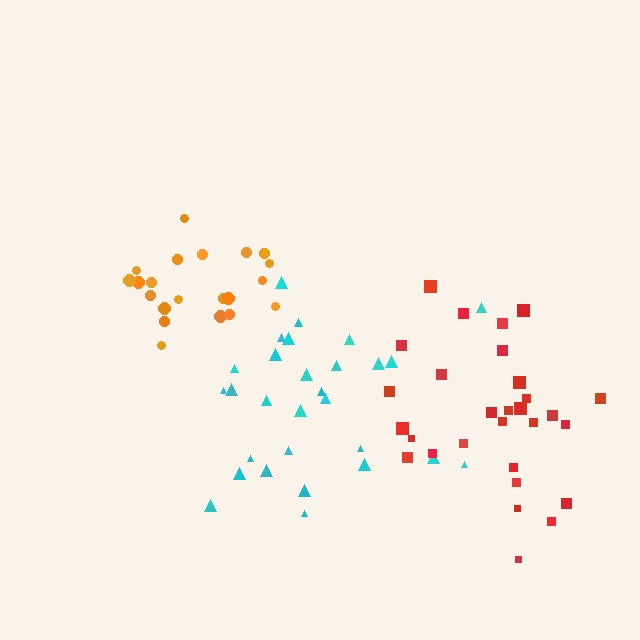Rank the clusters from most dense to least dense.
cyan, orange, red.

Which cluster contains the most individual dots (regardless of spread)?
Cyan (30).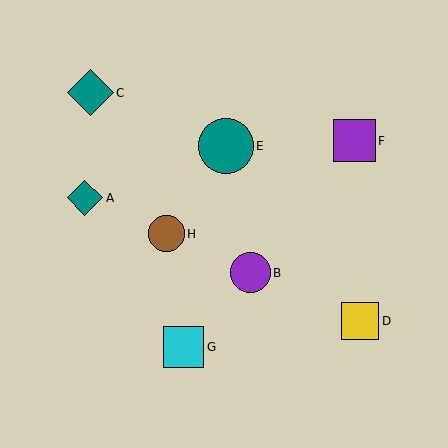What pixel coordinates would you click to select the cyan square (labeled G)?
Click at (184, 347) to select the cyan square G.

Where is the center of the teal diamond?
The center of the teal diamond is at (90, 93).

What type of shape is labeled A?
Shape A is a teal diamond.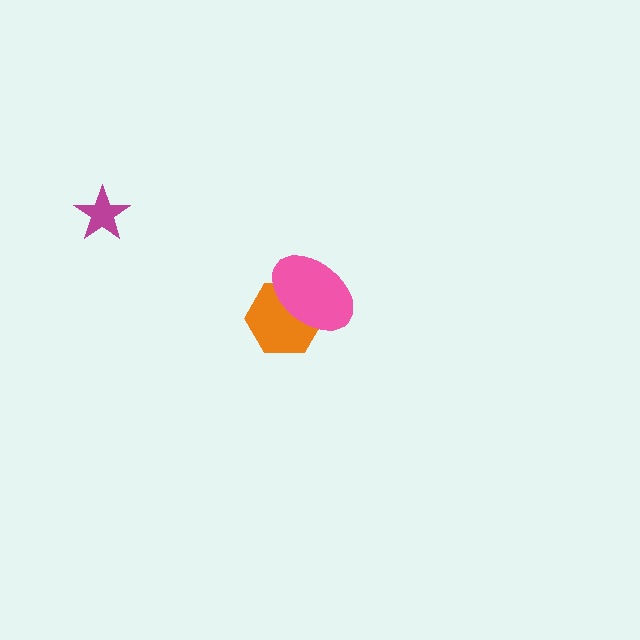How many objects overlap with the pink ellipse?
1 object overlaps with the pink ellipse.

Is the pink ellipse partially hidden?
No, no other shape covers it.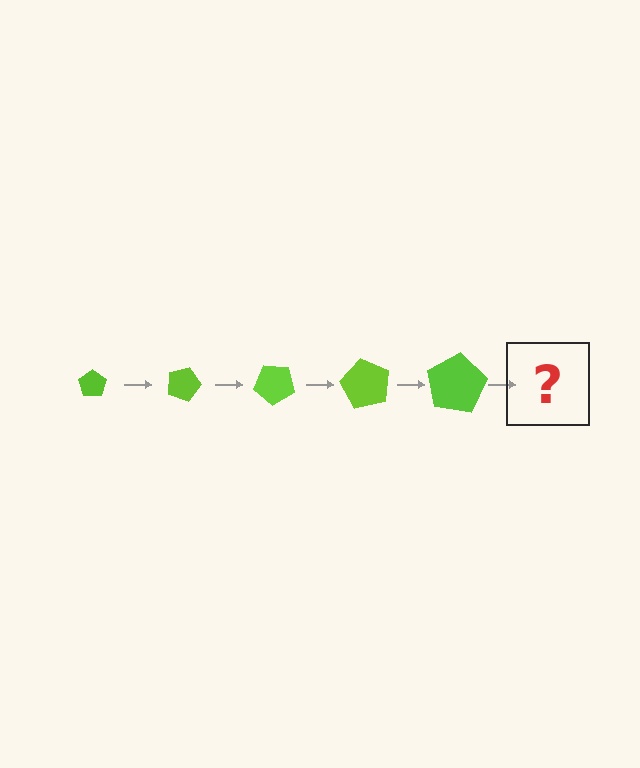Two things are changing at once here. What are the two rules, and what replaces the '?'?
The two rules are that the pentagon grows larger each step and it rotates 20 degrees each step. The '?' should be a pentagon, larger than the previous one and rotated 100 degrees from the start.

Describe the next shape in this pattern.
It should be a pentagon, larger than the previous one and rotated 100 degrees from the start.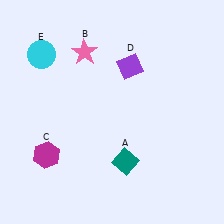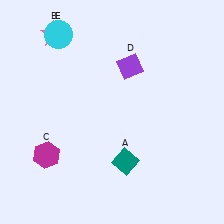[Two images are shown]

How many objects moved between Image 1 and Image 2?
2 objects moved between the two images.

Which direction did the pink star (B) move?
The pink star (B) moved left.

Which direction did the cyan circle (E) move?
The cyan circle (E) moved up.